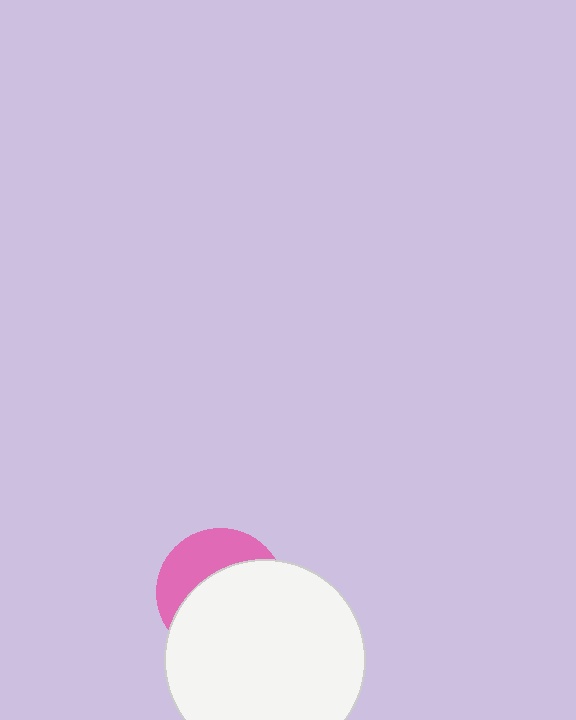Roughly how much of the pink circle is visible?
A small part of it is visible (roughly 37%).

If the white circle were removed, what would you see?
You would see the complete pink circle.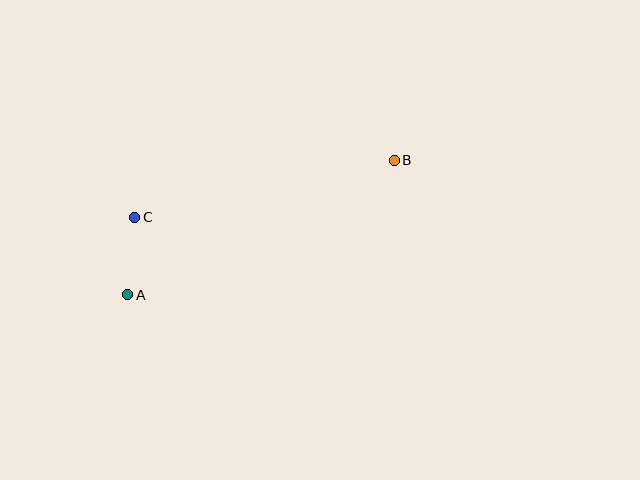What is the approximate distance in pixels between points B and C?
The distance between B and C is approximately 265 pixels.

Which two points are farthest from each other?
Points A and B are farthest from each other.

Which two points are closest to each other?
Points A and C are closest to each other.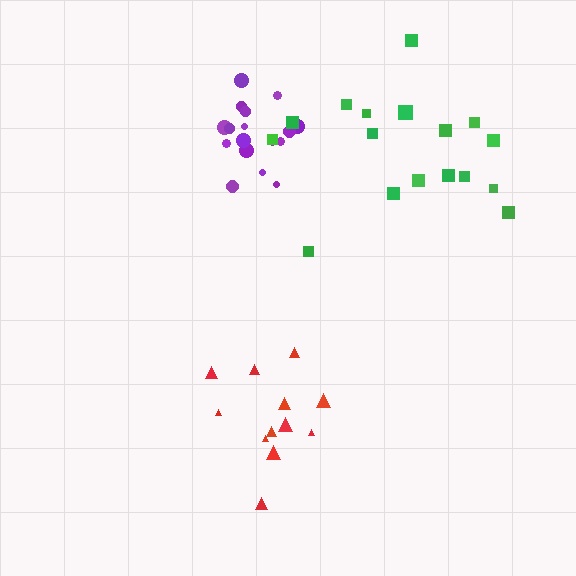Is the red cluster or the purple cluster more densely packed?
Purple.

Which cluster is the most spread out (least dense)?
Green.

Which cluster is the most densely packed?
Purple.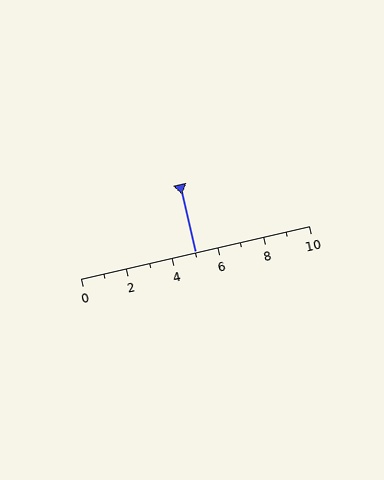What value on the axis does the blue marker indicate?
The marker indicates approximately 5.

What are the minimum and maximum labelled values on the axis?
The axis runs from 0 to 10.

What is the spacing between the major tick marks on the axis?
The major ticks are spaced 2 apart.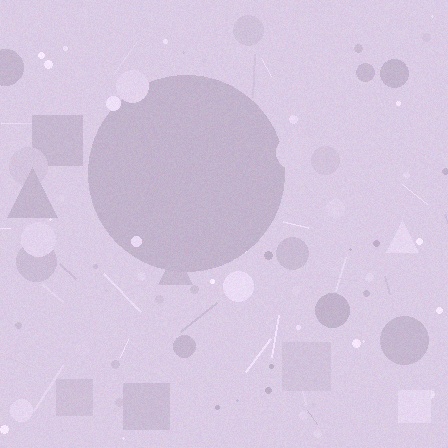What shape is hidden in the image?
A circle is hidden in the image.